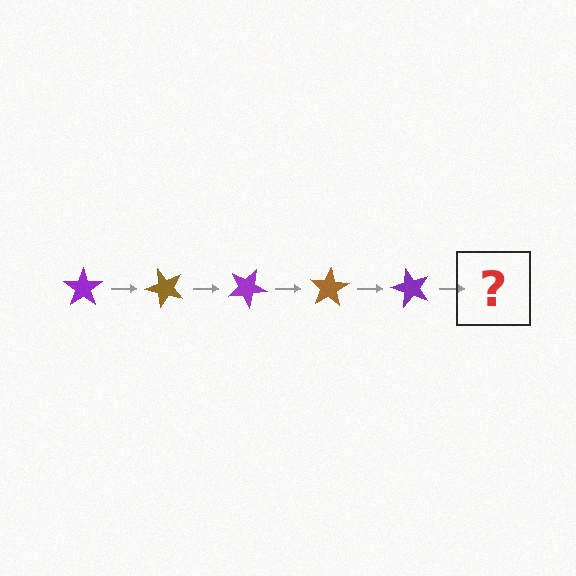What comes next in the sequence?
The next element should be a brown star, rotated 250 degrees from the start.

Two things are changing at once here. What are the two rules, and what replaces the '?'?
The two rules are that it rotates 50 degrees each step and the color cycles through purple and brown. The '?' should be a brown star, rotated 250 degrees from the start.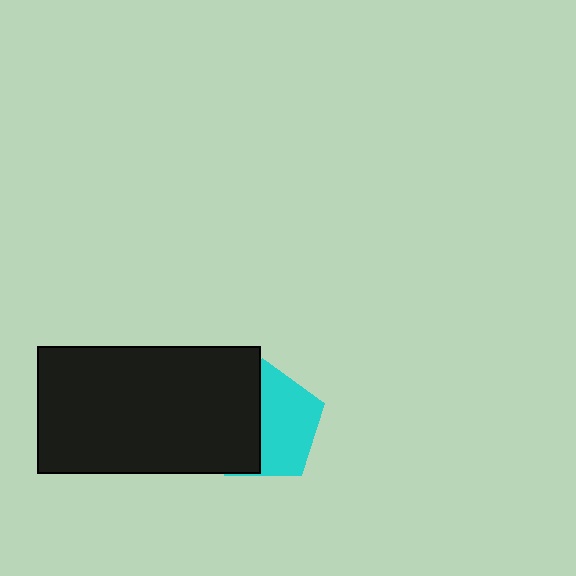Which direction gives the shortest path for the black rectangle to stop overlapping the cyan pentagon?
Moving left gives the shortest separation.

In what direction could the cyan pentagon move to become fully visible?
The cyan pentagon could move right. That would shift it out from behind the black rectangle entirely.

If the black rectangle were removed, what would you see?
You would see the complete cyan pentagon.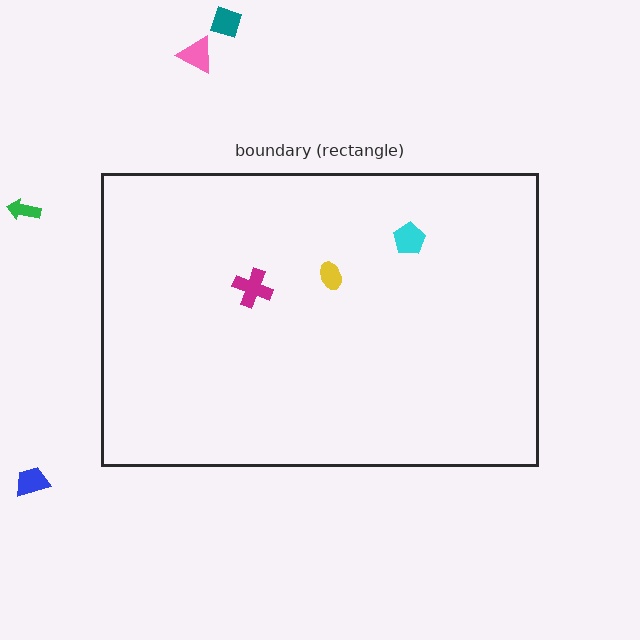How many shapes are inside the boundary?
3 inside, 4 outside.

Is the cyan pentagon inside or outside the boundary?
Inside.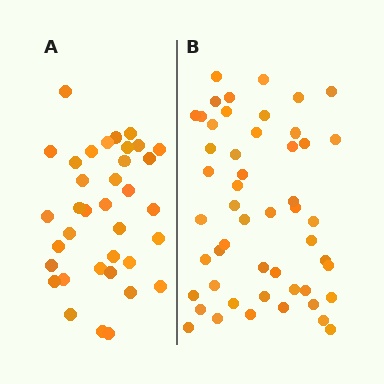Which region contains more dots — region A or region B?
Region B (the right region) has more dots.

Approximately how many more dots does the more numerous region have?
Region B has approximately 15 more dots than region A.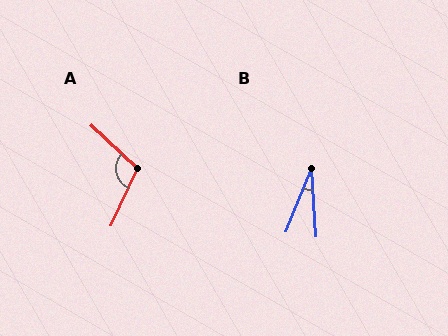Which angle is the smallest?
B, at approximately 26 degrees.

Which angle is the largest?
A, at approximately 108 degrees.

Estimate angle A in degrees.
Approximately 108 degrees.